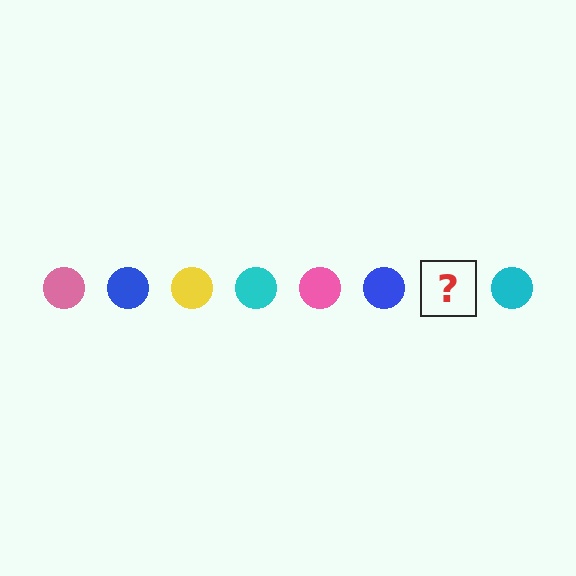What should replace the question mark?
The question mark should be replaced with a yellow circle.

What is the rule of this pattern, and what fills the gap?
The rule is that the pattern cycles through pink, blue, yellow, cyan circles. The gap should be filled with a yellow circle.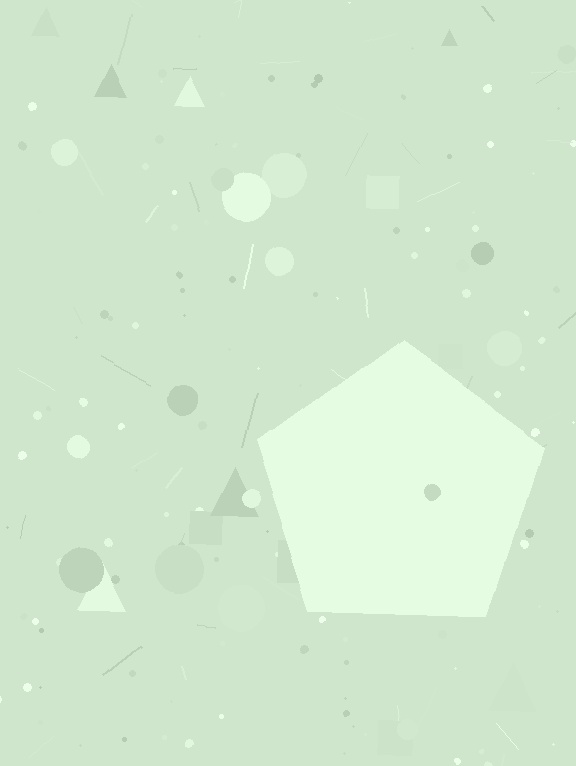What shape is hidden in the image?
A pentagon is hidden in the image.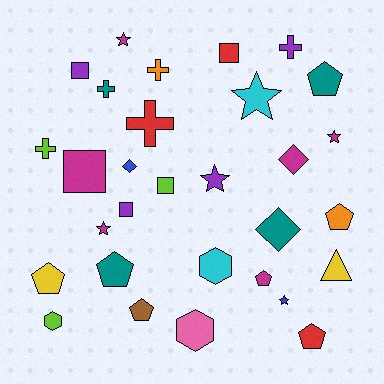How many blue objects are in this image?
There are 2 blue objects.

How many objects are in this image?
There are 30 objects.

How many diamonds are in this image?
There are 3 diamonds.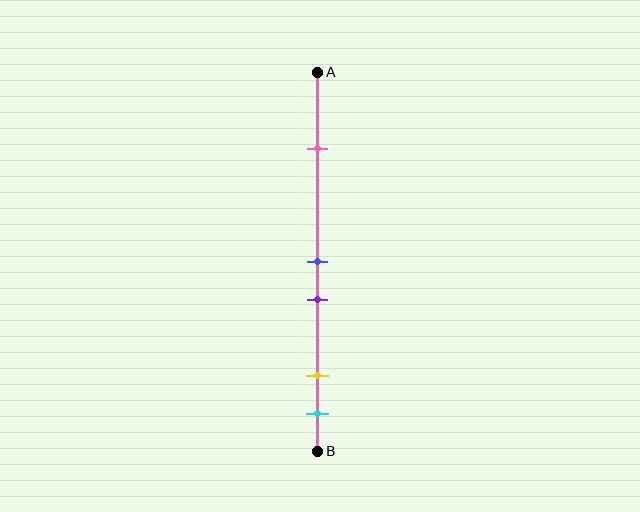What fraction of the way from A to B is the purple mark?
The purple mark is approximately 60% (0.6) of the way from A to B.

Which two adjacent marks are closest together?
The blue and purple marks are the closest adjacent pair.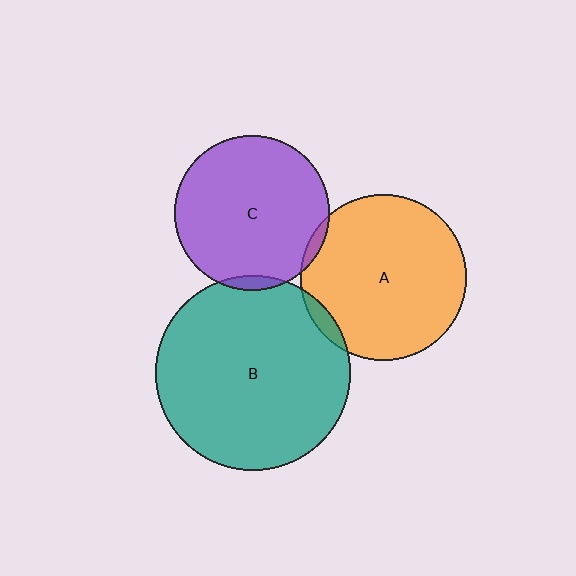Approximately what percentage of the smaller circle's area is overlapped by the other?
Approximately 5%.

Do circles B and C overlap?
Yes.